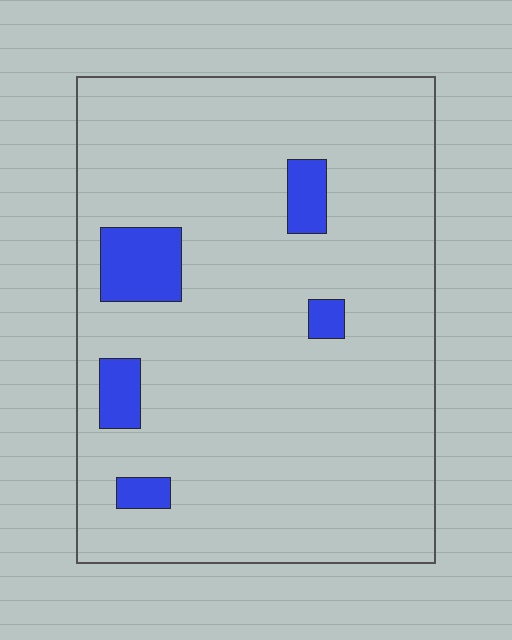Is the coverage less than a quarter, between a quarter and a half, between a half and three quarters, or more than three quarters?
Less than a quarter.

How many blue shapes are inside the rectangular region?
5.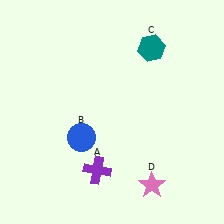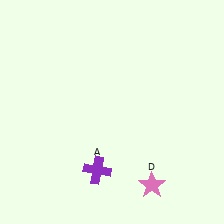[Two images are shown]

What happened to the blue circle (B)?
The blue circle (B) was removed in Image 2. It was in the bottom-left area of Image 1.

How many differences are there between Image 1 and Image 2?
There are 2 differences between the two images.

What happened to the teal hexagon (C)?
The teal hexagon (C) was removed in Image 2. It was in the top-right area of Image 1.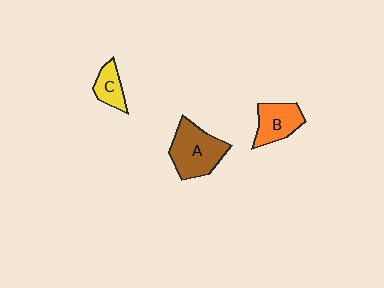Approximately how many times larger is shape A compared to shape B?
Approximately 1.4 times.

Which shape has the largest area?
Shape A (brown).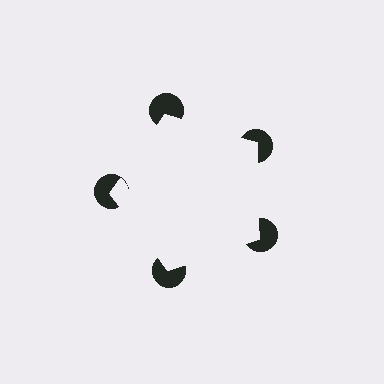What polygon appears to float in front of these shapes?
An illusory pentagon — its edges are inferred from the aligned wedge cuts in the pac-man discs, not physically drawn.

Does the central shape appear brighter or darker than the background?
It typically appears slightly brighter than the background, even though no actual brightness change is drawn.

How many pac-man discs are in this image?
There are 5 — one at each vertex of the illusory pentagon.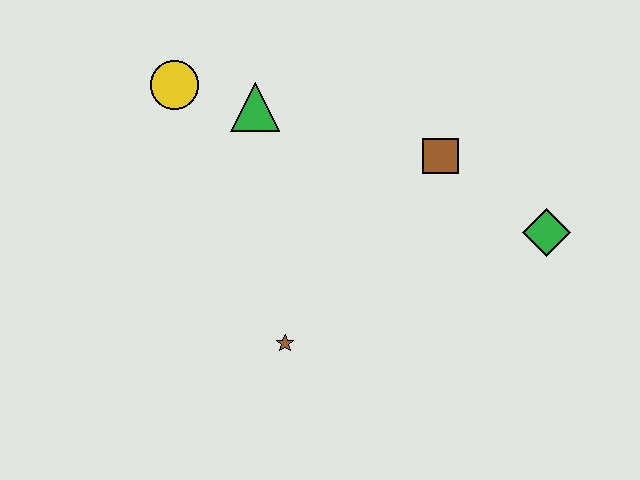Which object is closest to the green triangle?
The yellow circle is closest to the green triangle.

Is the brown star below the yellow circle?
Yes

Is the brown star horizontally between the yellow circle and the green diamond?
Yes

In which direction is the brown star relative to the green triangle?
The brown star is below the green triangle.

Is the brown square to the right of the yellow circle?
Yes